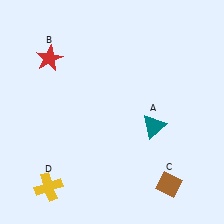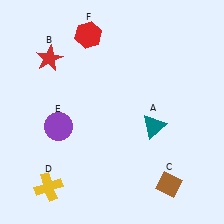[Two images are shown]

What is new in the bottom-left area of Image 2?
A purple circle (E) was added in the bottom-left area of Image 2.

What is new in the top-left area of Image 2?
A red hexagon (F) was added in the top-left area of Image 2.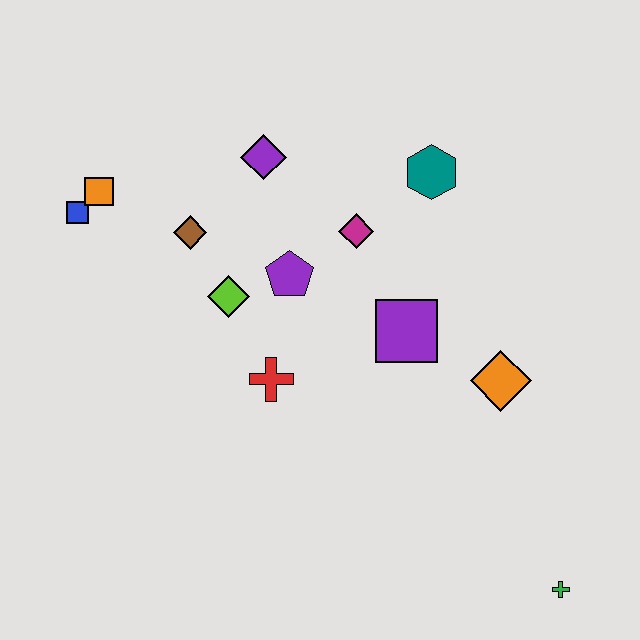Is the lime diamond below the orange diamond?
No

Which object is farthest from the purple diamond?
The green cross is farthest from the purple diamond.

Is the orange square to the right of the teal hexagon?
No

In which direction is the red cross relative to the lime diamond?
The red cross is below the lime diamond.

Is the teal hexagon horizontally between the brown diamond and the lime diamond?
No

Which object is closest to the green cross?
The orange diamond is closest to the green cross.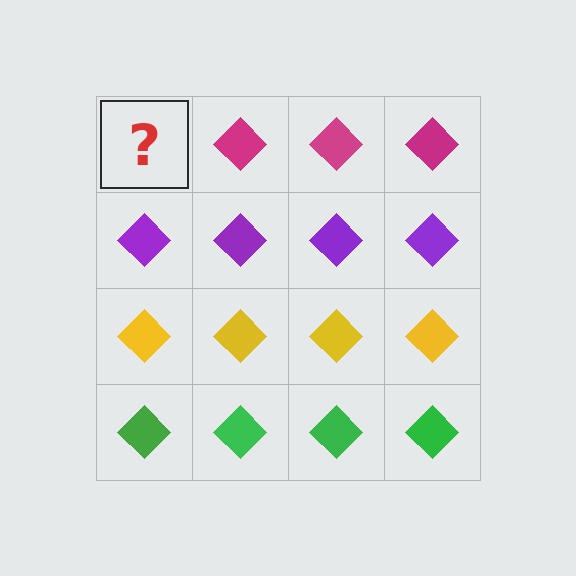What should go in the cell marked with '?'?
The missing cell should contain a magenta diamond.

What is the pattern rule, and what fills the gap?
The rule is that each row has a consistent color. The gap should be filled with a magenta diamond.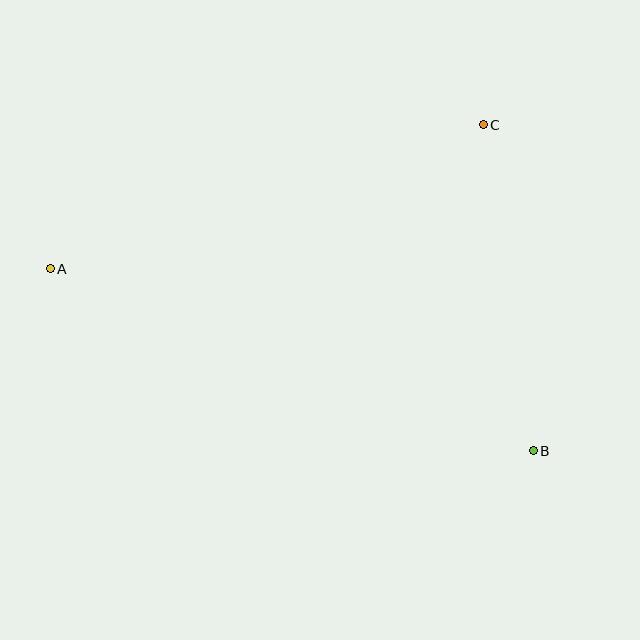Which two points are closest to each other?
Points B and C are closest to each other.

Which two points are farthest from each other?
Points A and B are farthest from each other.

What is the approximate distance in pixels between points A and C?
The distance between A and C is approximately 456 pixels.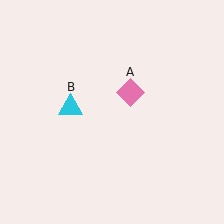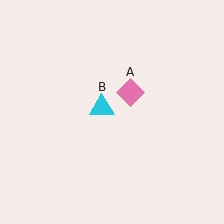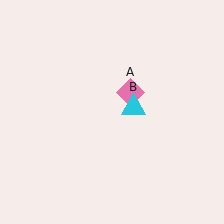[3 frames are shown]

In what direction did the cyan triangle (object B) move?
The cyan triangle (object B) moved right.